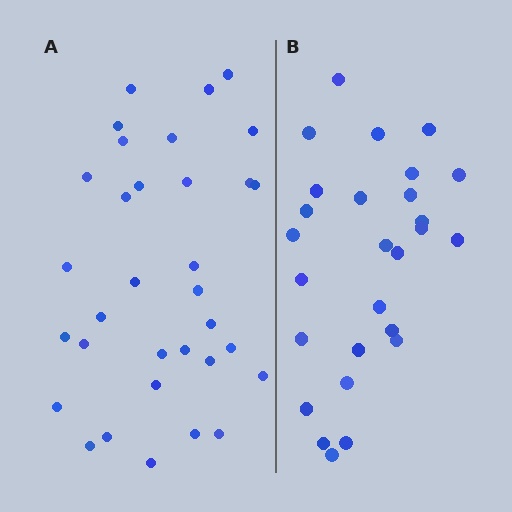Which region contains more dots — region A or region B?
Region A (the left region) has more dots.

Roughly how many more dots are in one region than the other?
Region A has about 6 more dots than region B.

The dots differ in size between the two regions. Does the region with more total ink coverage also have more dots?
No. Region B has more total ink coverage because its dots are larger, but region A actually contains more individual dots. Total area can be misleading — the number of items is what matters here.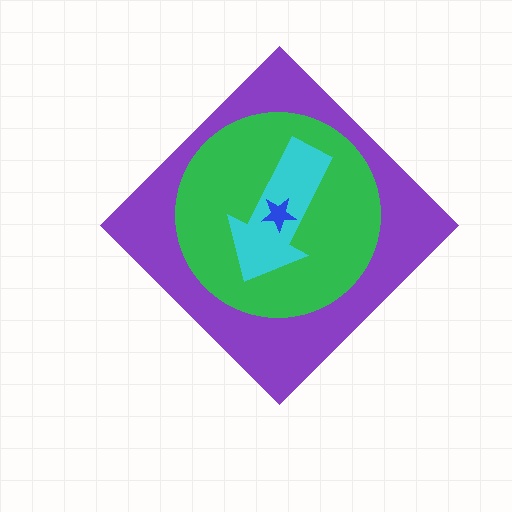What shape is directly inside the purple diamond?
The green circle.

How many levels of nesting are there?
4.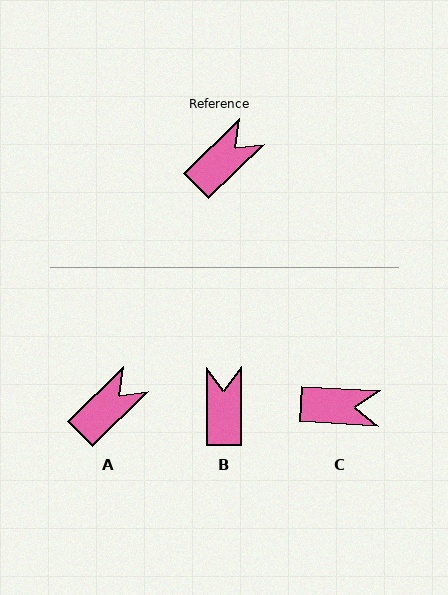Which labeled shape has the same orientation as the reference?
A.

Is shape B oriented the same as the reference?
No, it is off by about 46 degrees.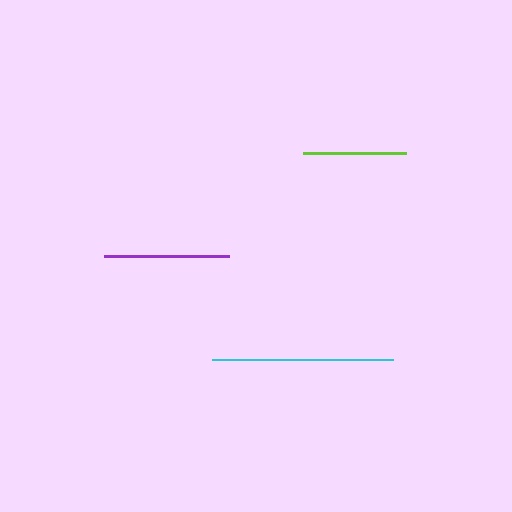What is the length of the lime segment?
The lime segment is approximately 103 pixels long.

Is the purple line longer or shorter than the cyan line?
The cyan line is longer than the purple line.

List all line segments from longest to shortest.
From longest to shortest: cyan, purple, lime.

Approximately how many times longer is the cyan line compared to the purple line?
The cyan line is approximately 1.5 times the length of the purple line.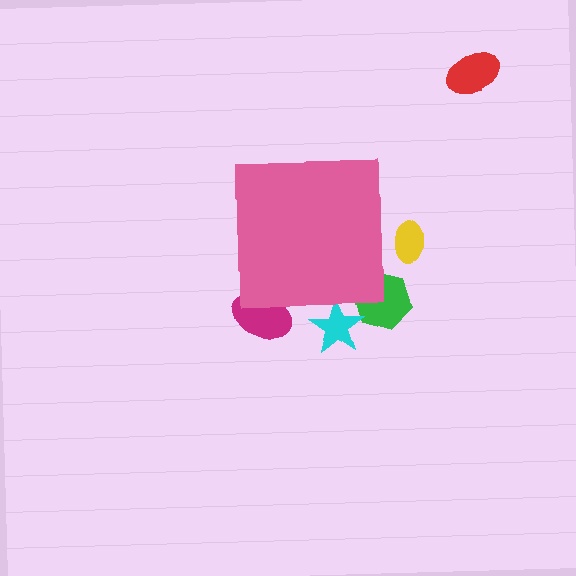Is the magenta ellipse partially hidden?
Yes, the magenta ellipse is partially hidden behind the pink square.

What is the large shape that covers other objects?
A pink square.